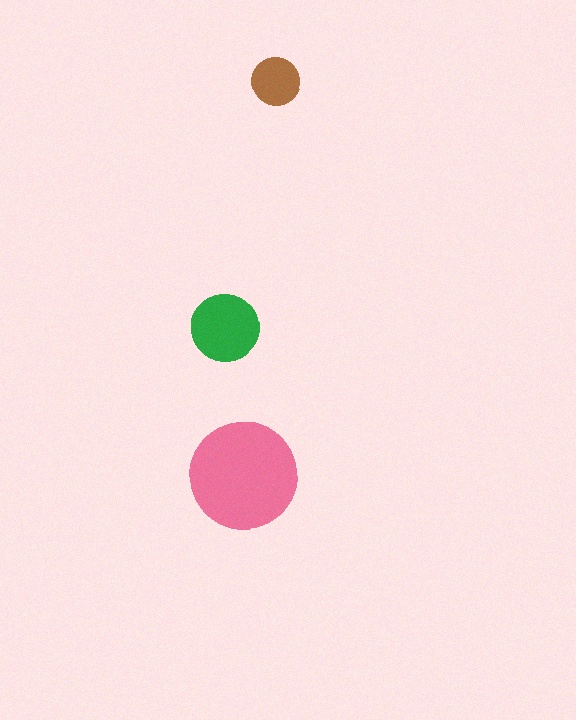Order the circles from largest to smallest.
the pink one, the green one, the brown one.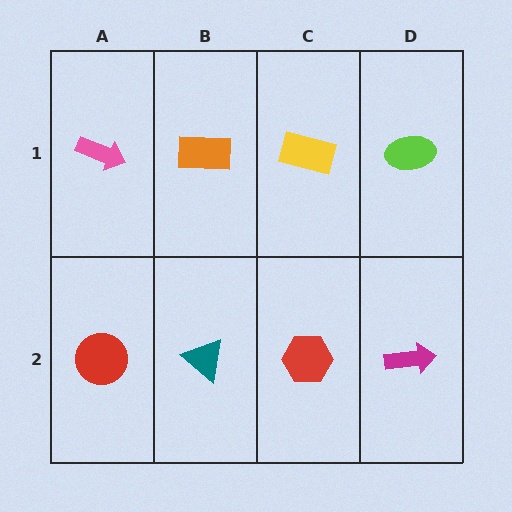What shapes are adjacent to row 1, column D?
A magenta arrow (row 2, column D), a yellow rectangle (row 1, column C).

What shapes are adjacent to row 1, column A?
A red circle (row 2, column A), an orange rectangle (row 1, column B).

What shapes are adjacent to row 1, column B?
A teal triangle (row 2, column B), a pink arrow (row 1, column A), a yellow rectangle (row 1, column C).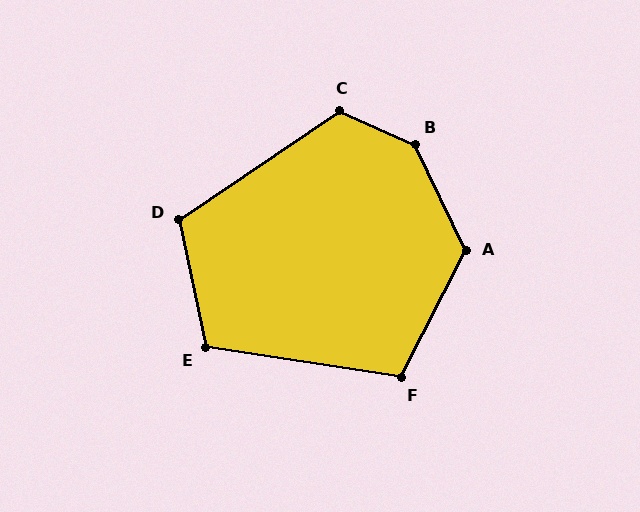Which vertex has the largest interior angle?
B, at approximately 140 degrees.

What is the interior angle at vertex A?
Approximately 127 degrees (obtuse).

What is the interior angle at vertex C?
Approximately 122 degrees (obtuse).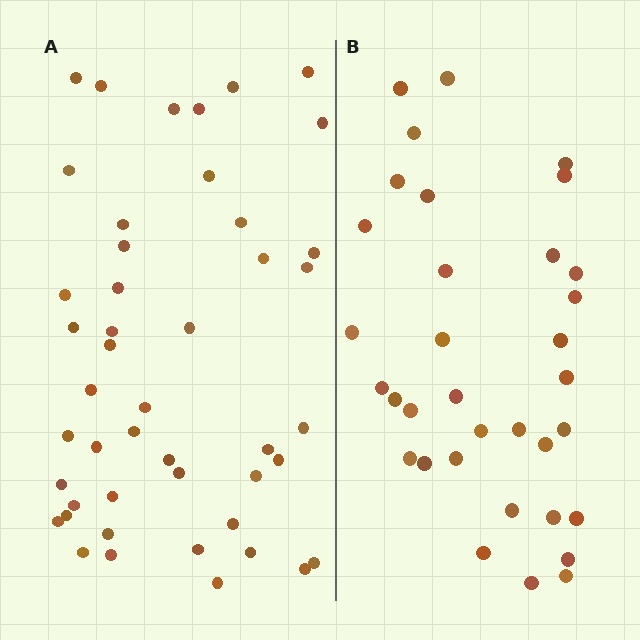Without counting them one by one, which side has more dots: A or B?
Region A (the left region) has more dots.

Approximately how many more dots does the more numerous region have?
Region A has roughly 12 or so more dots than region B.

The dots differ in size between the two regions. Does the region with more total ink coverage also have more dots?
No. Region B has more total ink coverage because its dots are larger, but region A actually contains more individual dots. Total area can be misleading — the number of items is what matters here.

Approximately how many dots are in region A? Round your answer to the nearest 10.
About 50 dots. (The exact count is 46, which rounds to 50.)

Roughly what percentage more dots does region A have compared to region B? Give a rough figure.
About 35% more.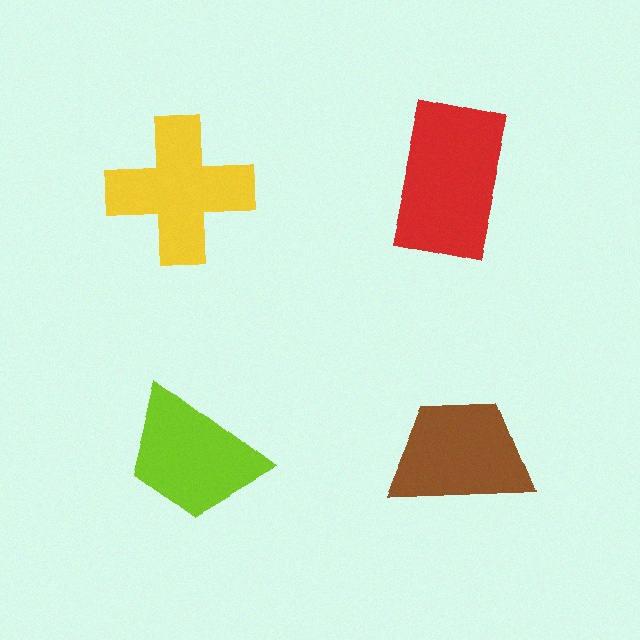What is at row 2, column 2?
A brown trapezoid.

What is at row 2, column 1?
A lime trapezoid.